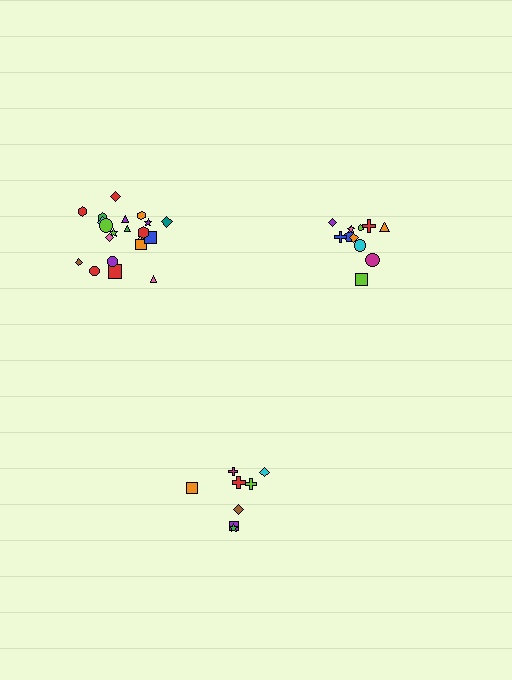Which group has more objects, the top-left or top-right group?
The top-left group.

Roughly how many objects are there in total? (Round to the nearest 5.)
Roughly 40 objects in total.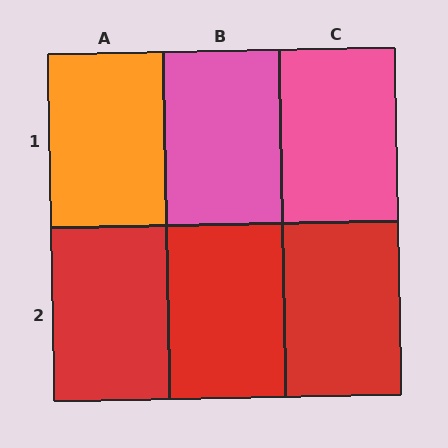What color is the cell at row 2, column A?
Red.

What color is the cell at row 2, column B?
Red.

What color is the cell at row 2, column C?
Red.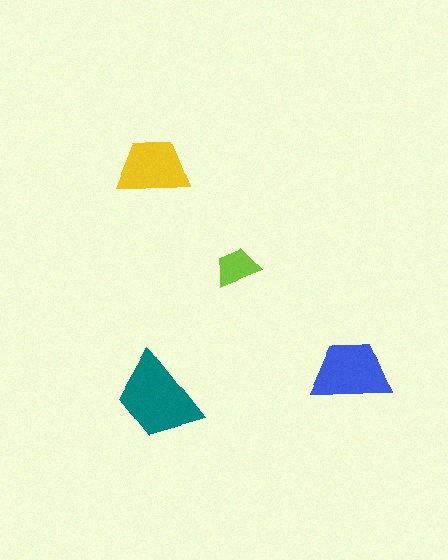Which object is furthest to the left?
The teal trapezoid is leftmost.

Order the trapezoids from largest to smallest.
the teal one, the blue one, the yellow one, the lime one.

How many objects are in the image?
There are 4 objects in the image.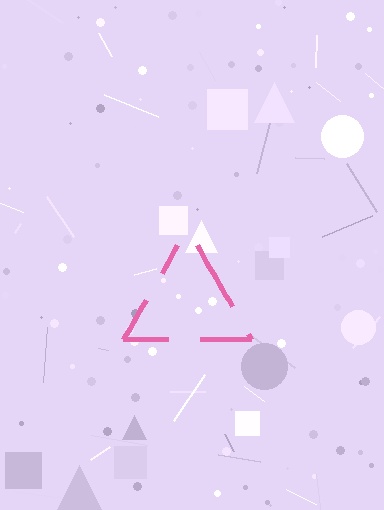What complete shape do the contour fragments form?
The contour fragments form a triangle.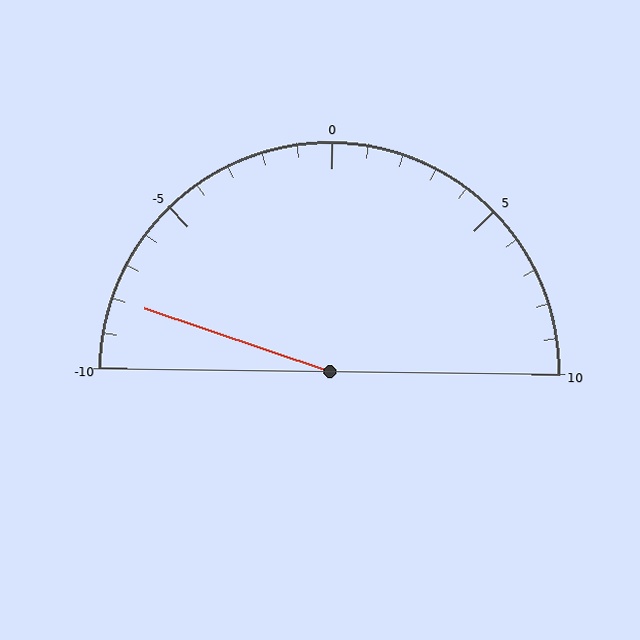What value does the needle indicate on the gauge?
The needle indicates approximately -8.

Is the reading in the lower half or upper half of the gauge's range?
The reading is in the lower half of the range (-10 to 10).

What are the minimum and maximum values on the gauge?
The gauge ranges from -10 to 10.